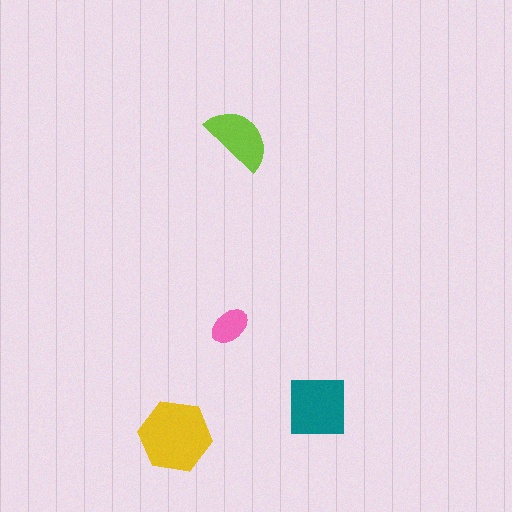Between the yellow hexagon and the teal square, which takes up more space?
The yellow hexagon.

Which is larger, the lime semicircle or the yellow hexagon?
The yellow hexagon.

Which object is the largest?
The yellow hexagon.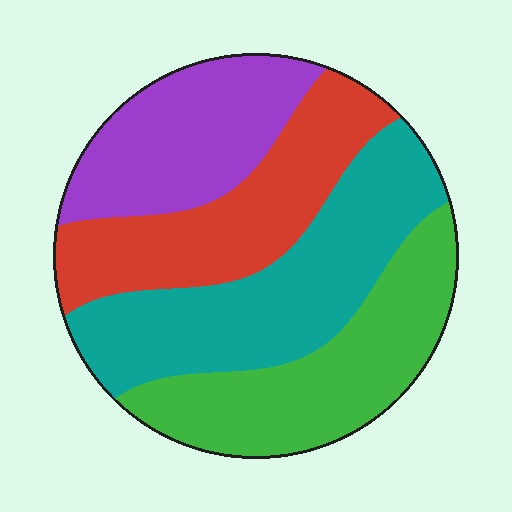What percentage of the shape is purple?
Purple takes up about one fifth (1/5) of the shape.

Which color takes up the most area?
Teal, at roughly 30%.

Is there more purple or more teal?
Teal.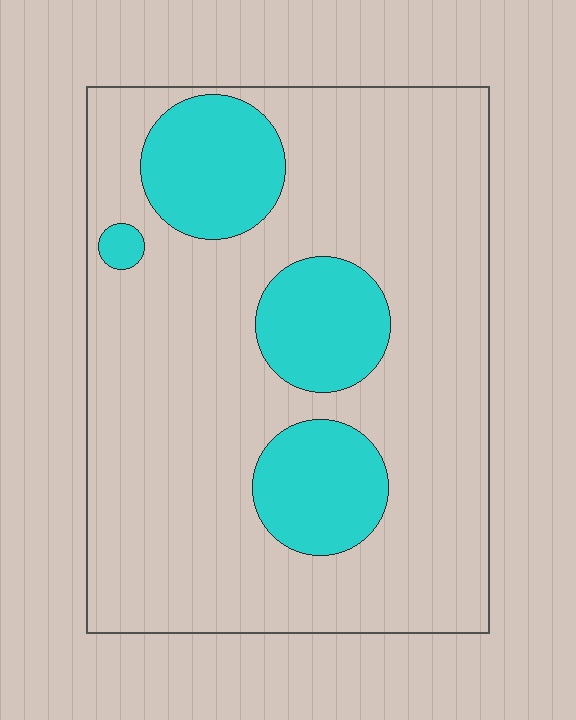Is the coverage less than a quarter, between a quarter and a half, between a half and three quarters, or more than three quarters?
Less than a quarter.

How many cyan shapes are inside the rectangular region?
4.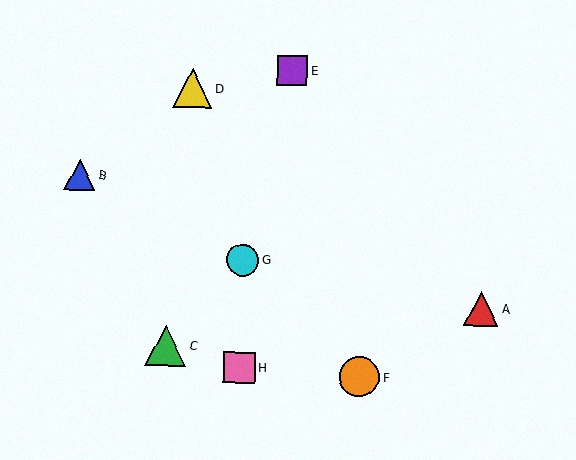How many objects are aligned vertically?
2 objects (G, H) are aligned vertically.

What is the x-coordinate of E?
Object E is at x≈293.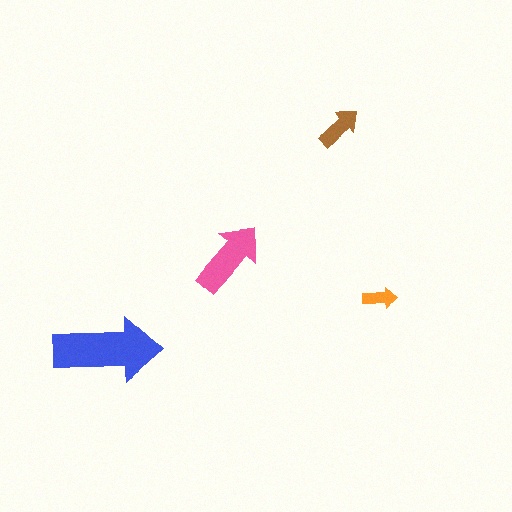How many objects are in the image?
There are 4 objects in the image.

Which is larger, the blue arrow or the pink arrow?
The blue one.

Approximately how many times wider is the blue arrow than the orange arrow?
About 3 times wider.